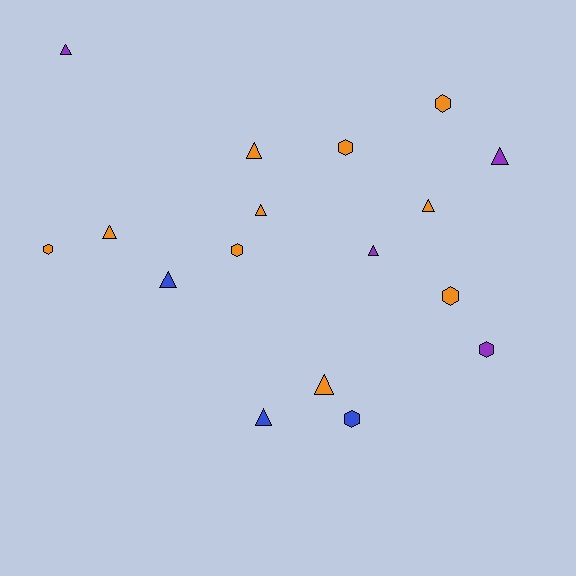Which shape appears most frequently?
Triangle, with 10 objects.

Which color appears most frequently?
Orange, with 10 objects.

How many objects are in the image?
There are 17 objects.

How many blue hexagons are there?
There is 1 blue hexagon.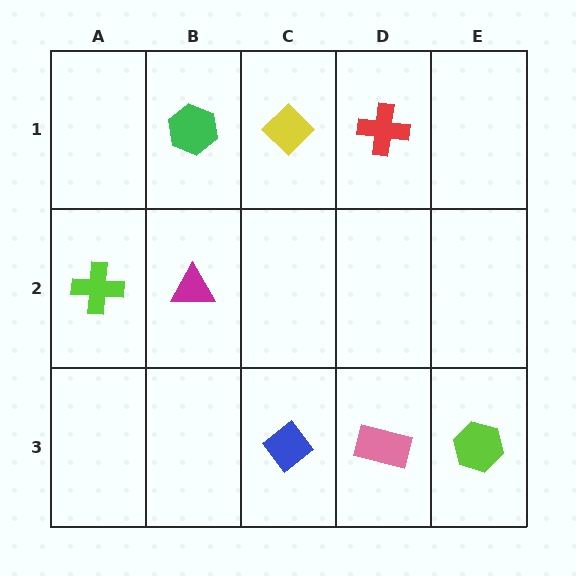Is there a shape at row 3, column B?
No, that cell is empty.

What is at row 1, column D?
A red cross.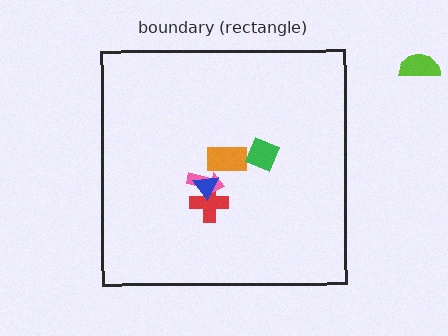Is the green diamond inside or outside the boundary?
Inside.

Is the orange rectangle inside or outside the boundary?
Inside.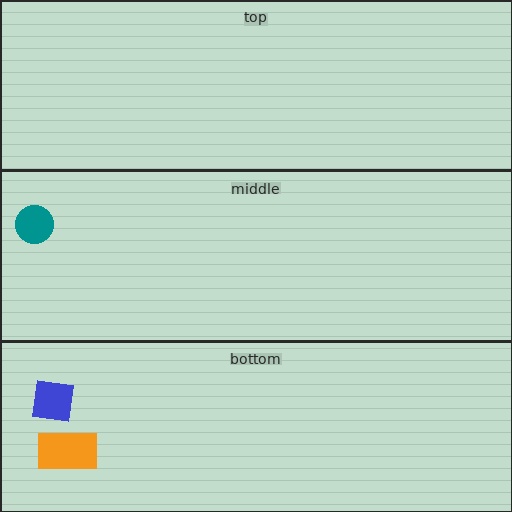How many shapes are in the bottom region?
2.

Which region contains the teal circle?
The middle region.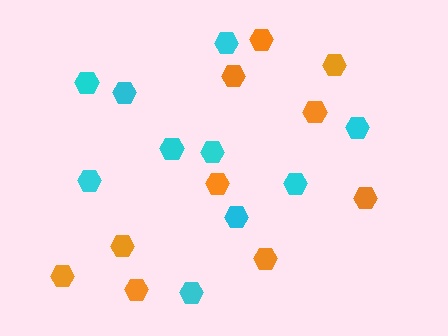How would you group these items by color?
There are 2 groups: one group of cyan hexagons (10) and one group of orange hexagons (10).